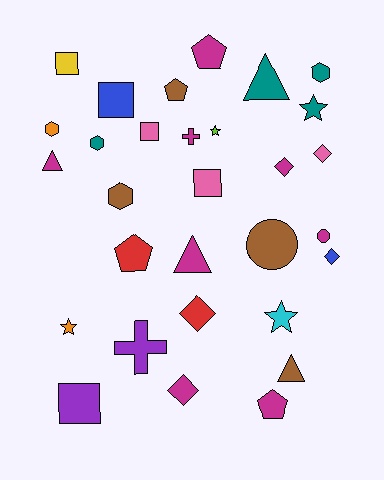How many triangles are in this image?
There are 4 triangles.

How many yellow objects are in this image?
There is 1 yellow object.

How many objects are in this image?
There are 30 objects.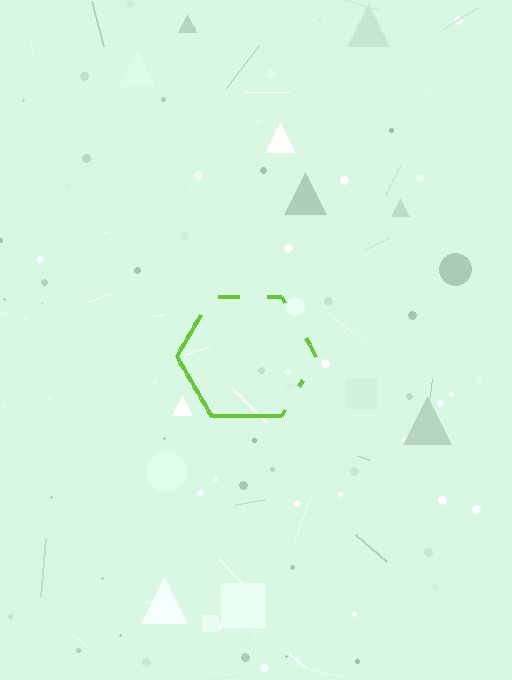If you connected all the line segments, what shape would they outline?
They would outline a hexagon.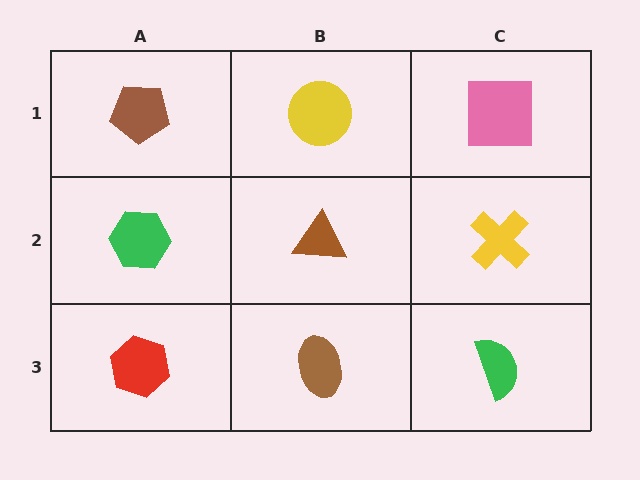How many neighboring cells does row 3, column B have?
3.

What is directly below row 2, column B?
A brown ellipse.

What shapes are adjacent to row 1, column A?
A green hexagon (row 2, column A), a yellow circle (row 1, column B).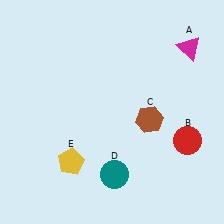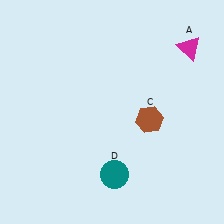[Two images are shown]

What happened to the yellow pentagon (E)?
The yellow pentagon (E) was removed in Image 2. It was in the bottom-left area of Image 1.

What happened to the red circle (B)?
The red circle (B) was removed in Image 2. It was in the bottom-right area of Image 1.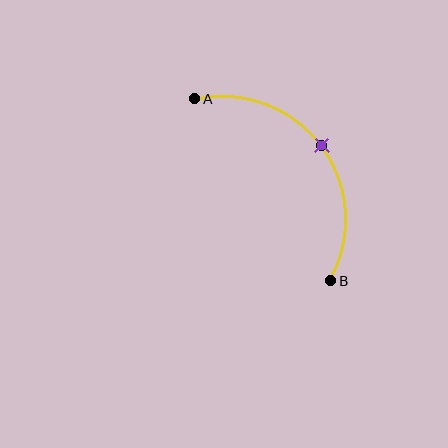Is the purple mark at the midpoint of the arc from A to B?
Yes. The purple mark lies on the arc at equal arc-length from both A and B — it is the arc midpoint.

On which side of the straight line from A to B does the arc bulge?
The arc bulges above and to the right of the straight line connecting A and B.